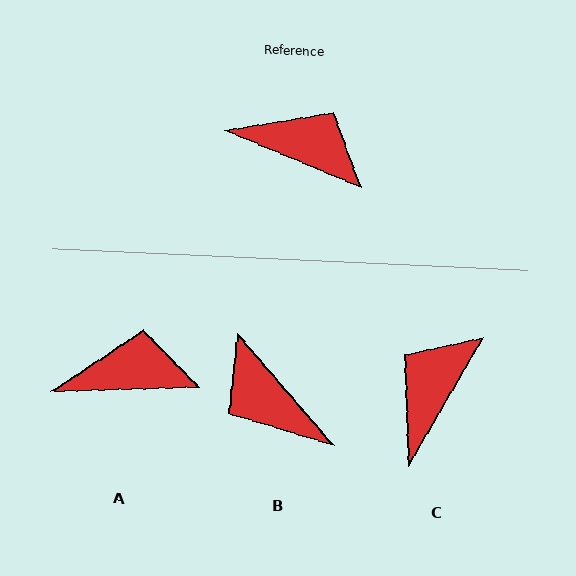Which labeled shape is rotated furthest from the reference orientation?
B, about 154 degrees away.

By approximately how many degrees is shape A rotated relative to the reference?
Approximately 24 degrees counter-clockwise.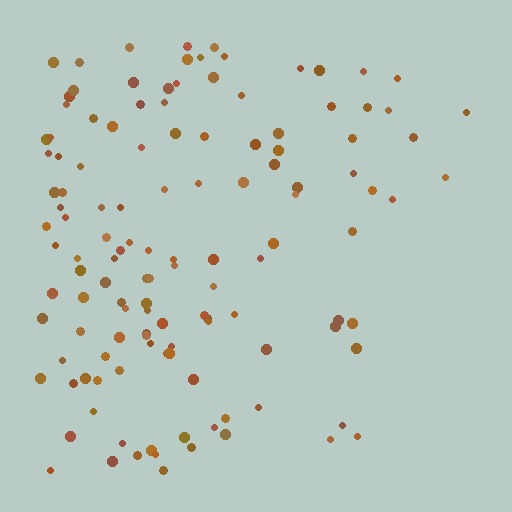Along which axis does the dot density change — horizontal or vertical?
Horizontal.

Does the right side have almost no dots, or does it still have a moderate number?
Still a moderate number, just noticeably fewer than the left.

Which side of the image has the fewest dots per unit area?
The right.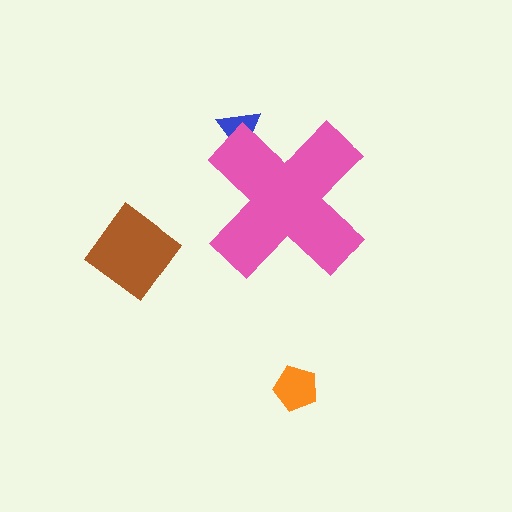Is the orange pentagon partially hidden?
No, the orange pentagon is fully visible.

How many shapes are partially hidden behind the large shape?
1 shape is partially hidden.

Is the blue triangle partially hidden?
Yes, the blue triangle is partially hidden behind the pink cross.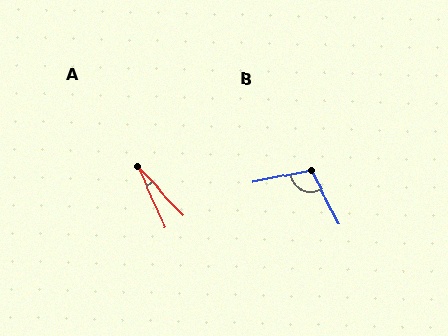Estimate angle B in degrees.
Approximately 106 degrees.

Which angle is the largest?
B, at approximately 106 degrees.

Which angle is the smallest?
A, at approximately 19 degrees.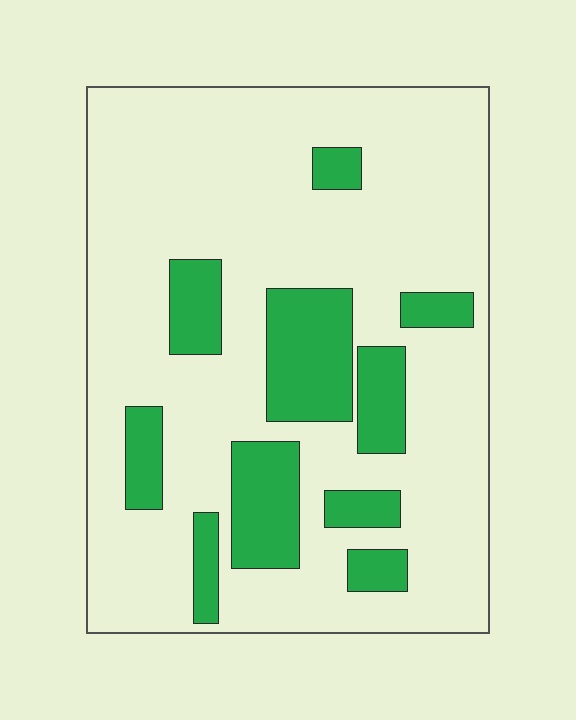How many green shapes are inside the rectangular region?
10.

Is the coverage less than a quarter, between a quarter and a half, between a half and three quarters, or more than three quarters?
Less than a quarter.